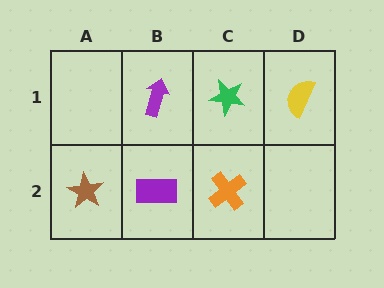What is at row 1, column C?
A green star.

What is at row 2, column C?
An orange cross.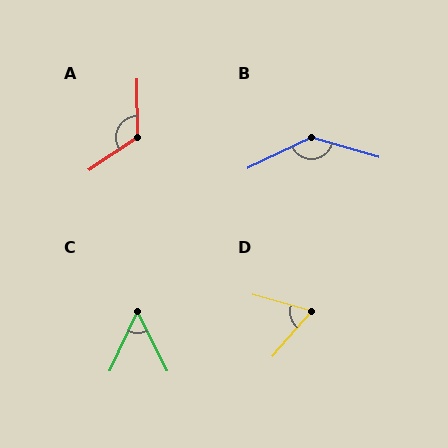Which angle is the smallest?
C, at approximately 52 degrees.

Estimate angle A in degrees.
Approximately 124 degrees.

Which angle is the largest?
B, at approximately 138 degrees.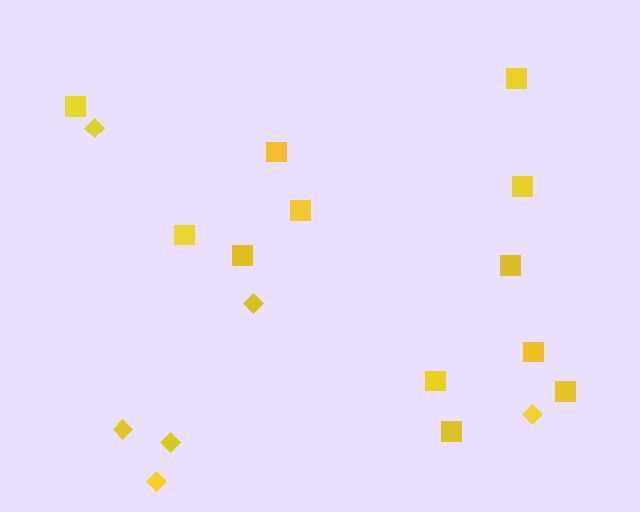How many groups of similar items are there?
There are 2 groups: one group of diamonds (6) and one group of squares (12).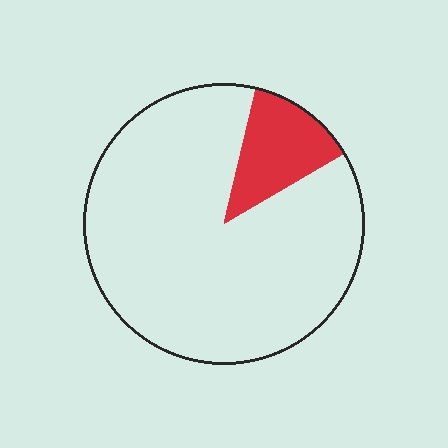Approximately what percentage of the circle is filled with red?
Approximately 15%.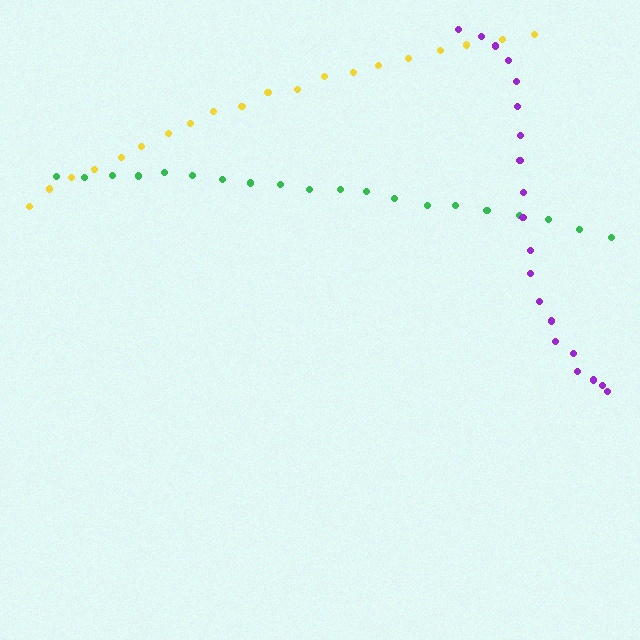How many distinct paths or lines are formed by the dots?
There are 3 distinct paths.